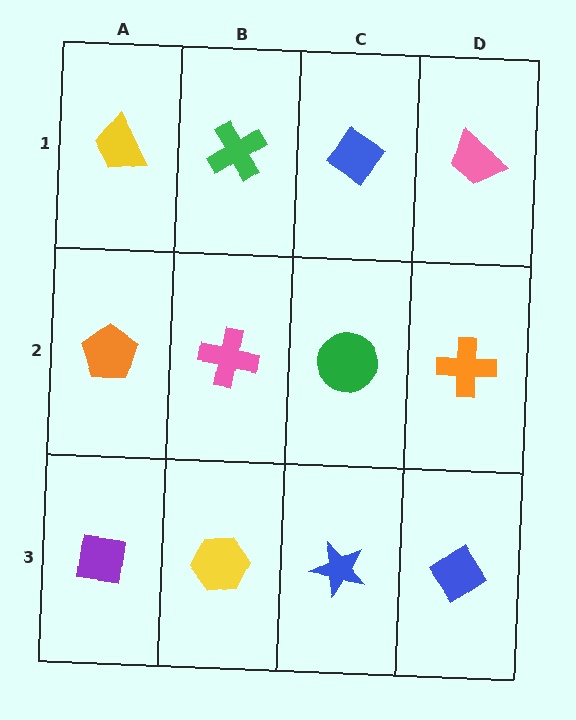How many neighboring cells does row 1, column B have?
3.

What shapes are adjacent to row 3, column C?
A green circle (row 2, column C), a yellow hexagon (row 3, column B), a blue diamond (row 3, column D).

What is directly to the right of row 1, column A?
A green cross.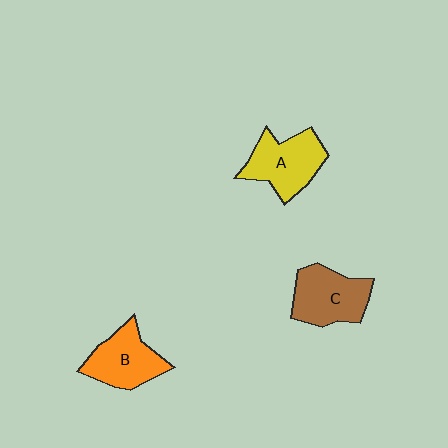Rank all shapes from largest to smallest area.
From largest to smallest: A (yellow), C (brown), B (orange).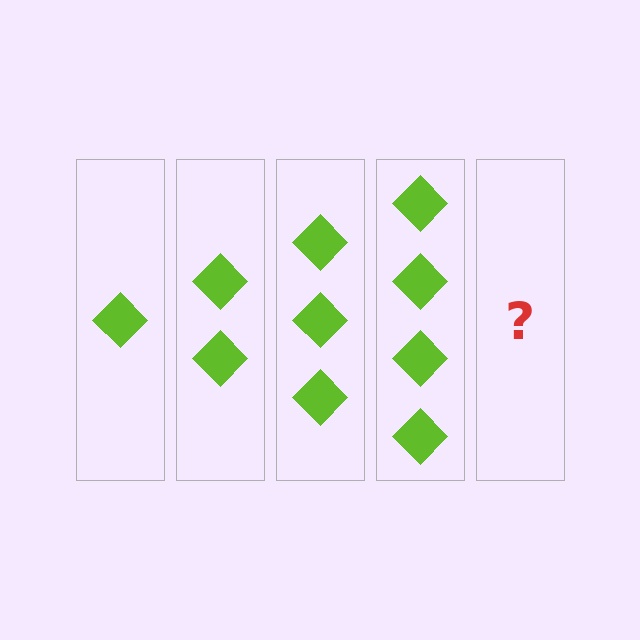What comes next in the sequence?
The next element should be 5 diamonds.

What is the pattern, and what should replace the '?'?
The pattern is that each step adds one more diamond. The '?' should be 5 diamonds.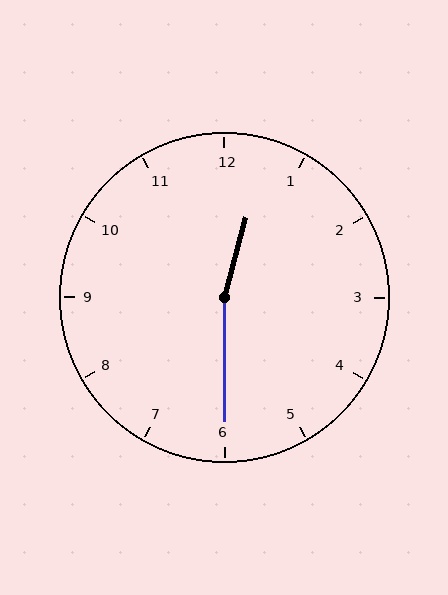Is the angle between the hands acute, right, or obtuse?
It is obtuse.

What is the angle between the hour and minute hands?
Approximately 165 degrees.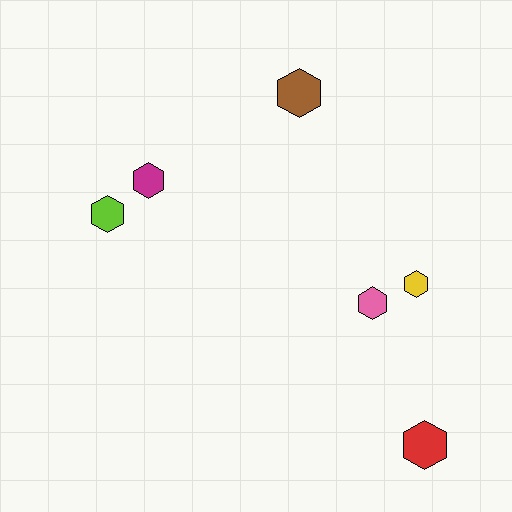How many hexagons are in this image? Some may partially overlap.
There are 6 hexagons.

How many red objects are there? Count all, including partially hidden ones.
There is 1 red object.